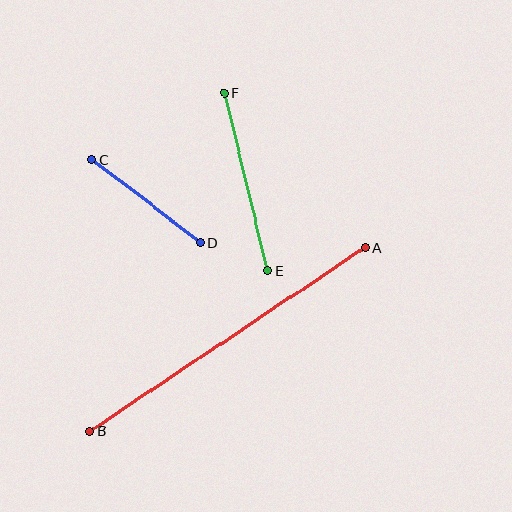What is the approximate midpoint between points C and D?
The midpoint is at approximately (146, 201) pixels.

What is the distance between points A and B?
The distance is approximately 331 pixels.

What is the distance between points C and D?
The distance is approximately 137 pixels.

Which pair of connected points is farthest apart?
Points A and B are farthest apart.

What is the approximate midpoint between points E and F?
The midpoint is at approximately (246, 182) pixels.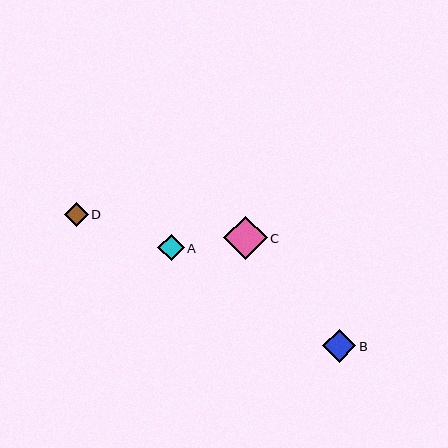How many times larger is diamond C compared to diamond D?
Diamond C is approximately 1.8 times the size of diamond D.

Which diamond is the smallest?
Diamond D is the smallest with a size of approximately 24 pixels.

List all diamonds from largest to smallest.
From largest to smallest: C, B, A, D.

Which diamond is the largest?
Diamond C is the largest with a size of approximately 44 pixels.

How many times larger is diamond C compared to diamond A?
Diamond C is approximately 1.7 times the size of diamond A.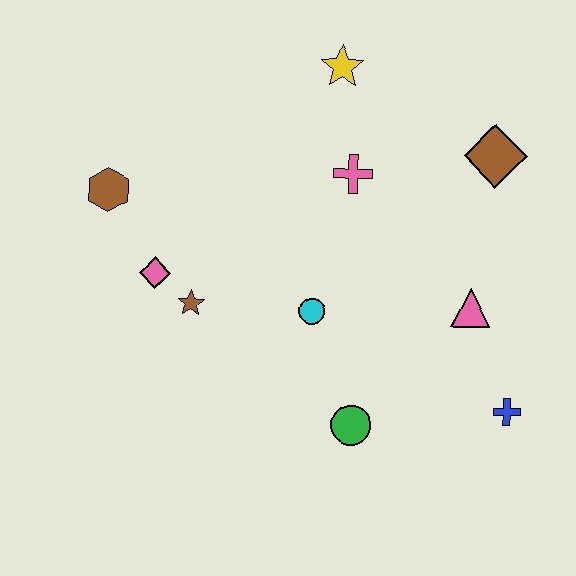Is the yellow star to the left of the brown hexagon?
No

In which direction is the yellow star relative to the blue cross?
The yellow star is above the blue cross.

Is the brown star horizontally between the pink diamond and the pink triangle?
Yes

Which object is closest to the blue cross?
The pink triangle is closest to the blue cross.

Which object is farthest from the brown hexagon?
The blue cross is farthest from the brown hexagon.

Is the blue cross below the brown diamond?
Yes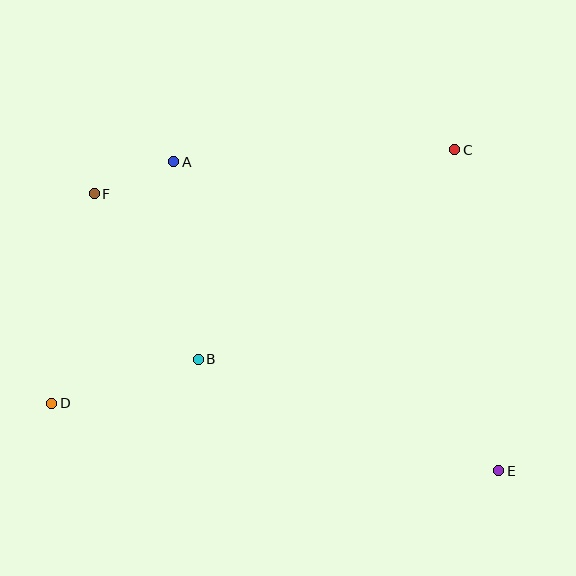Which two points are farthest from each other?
Points E and F are farthest from each other.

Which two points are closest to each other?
Points A and F are closest to each other.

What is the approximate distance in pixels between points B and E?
The distance between B and E is approximately 320 pixels.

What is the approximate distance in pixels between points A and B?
The distance between A and B is approximately 199 pixels.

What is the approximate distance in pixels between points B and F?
The distance between B and F is approximately 196 pixels.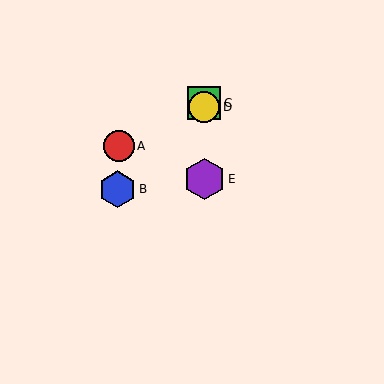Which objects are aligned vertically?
Objects C, D, E are aligned vertically.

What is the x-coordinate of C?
Object C is at x≈204.